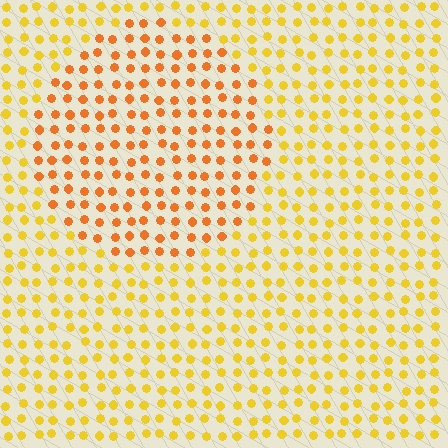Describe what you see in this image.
The image is filled with small yellow elements in a uniform arrangement. A circle-shaped region is visible where the elements are tinted to a slightly different hue, forming a subtle color boundary.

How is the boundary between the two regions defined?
The boundary is defined purely by a slight shift in hue (about 27 degrees). Spacing, size, and orientation are identical on both sides.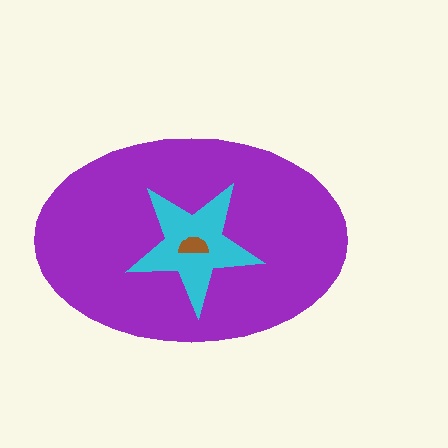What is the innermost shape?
The brown semicircle.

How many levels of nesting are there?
3.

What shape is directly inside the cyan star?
The brown semicircle.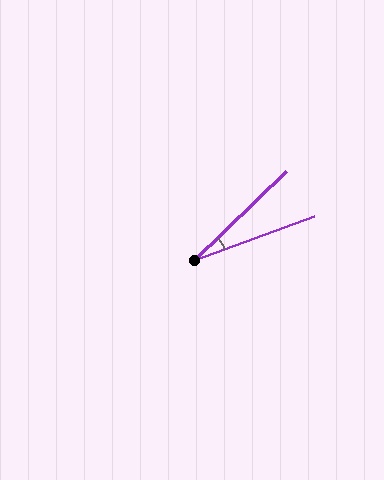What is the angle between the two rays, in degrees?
Approximately 24 degrees.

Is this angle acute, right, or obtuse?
It is acute.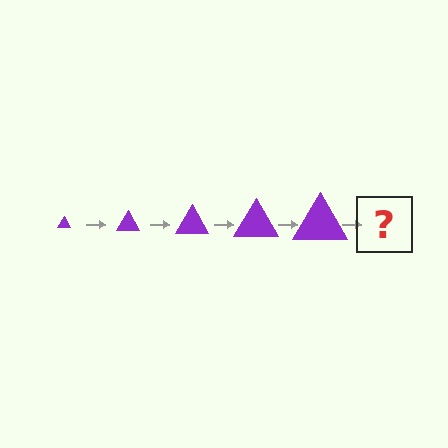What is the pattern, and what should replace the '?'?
The pattern is that the triangle gets progressively larger each step. The '?' should be a purple triangle, larger than the previous one.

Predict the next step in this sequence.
The next step is a purple triangle, larger than the previous one.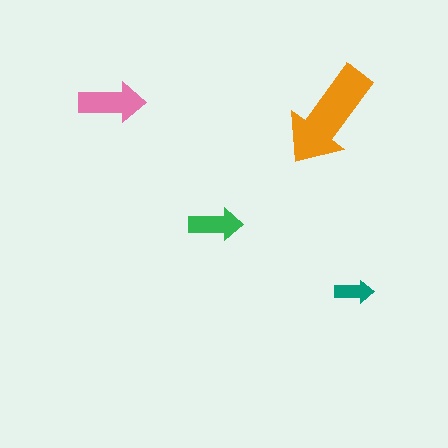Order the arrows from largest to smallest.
the orange one, the pink one, the green one, the teal one.